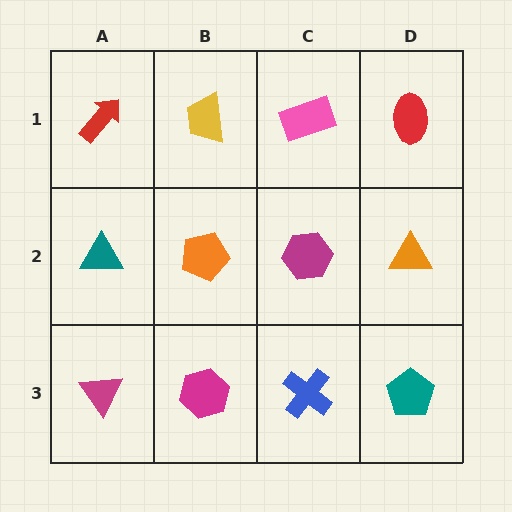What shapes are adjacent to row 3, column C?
A magenta hexagon (row 2, column C), a magenta hexagon (row 3, column B), a teal pentagon (row 3, column D).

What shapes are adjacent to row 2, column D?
A red ellipse (row 1, column D), a teal pentagon (row 3, column D), a magenta hexagon (row 2, column C).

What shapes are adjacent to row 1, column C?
A magenta hexagon (row 2, column C), a yellow trapezoid (row 1, column B), a red ellipse (row 1, column D).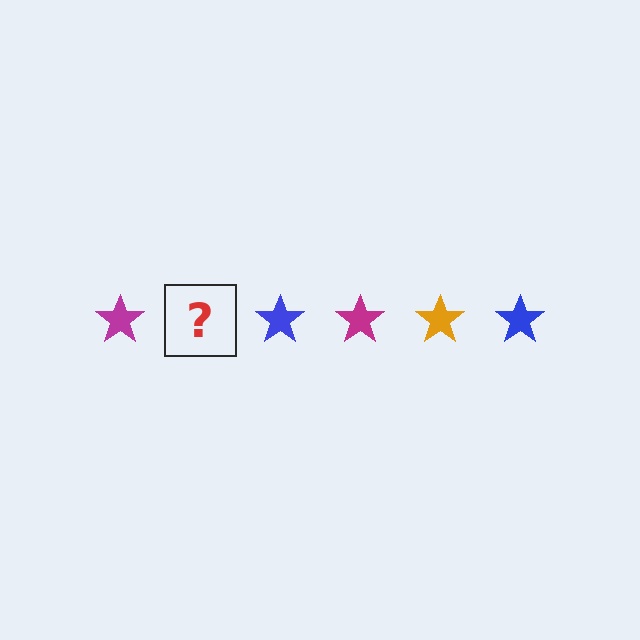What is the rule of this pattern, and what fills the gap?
The rule is that the pattern cycles through magenta, orange, blue stars. The gap should be filled with an orange star.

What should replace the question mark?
The question mark should be replaced with an orange star.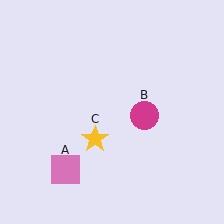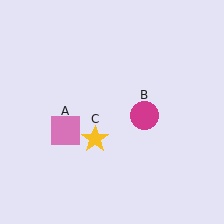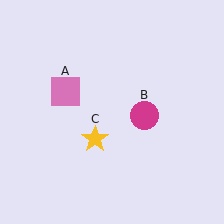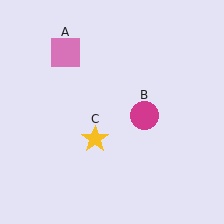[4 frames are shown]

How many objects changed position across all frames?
1 object changed position: pink square (object A).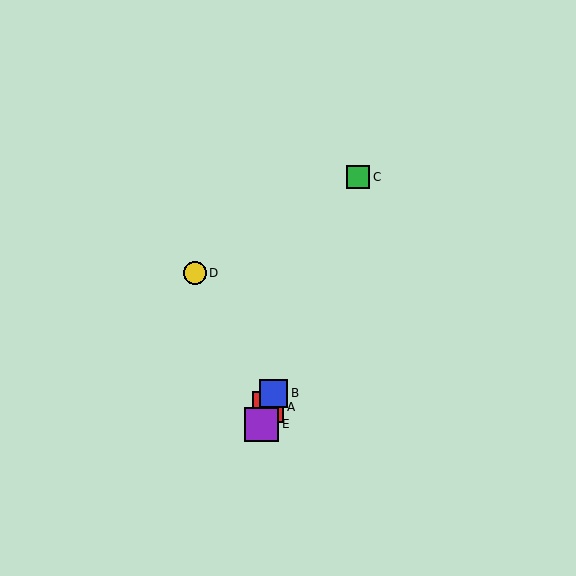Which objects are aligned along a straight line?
Objects A, B, C, E are aligned along a straight line.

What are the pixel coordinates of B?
Object B is at (274, 393).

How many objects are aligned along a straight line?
4 objects (A, B, C, E) are aligned along a straight line.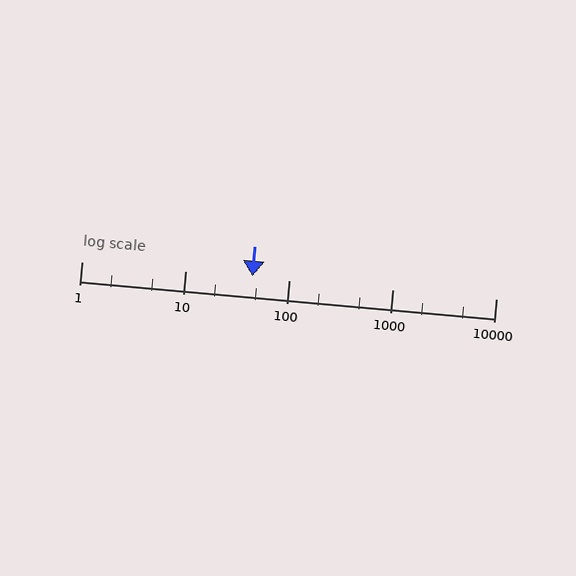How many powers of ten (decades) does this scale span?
The scale spans 4 decades, from 1 to 10000.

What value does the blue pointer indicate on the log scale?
The pointer indicates approximately 45.